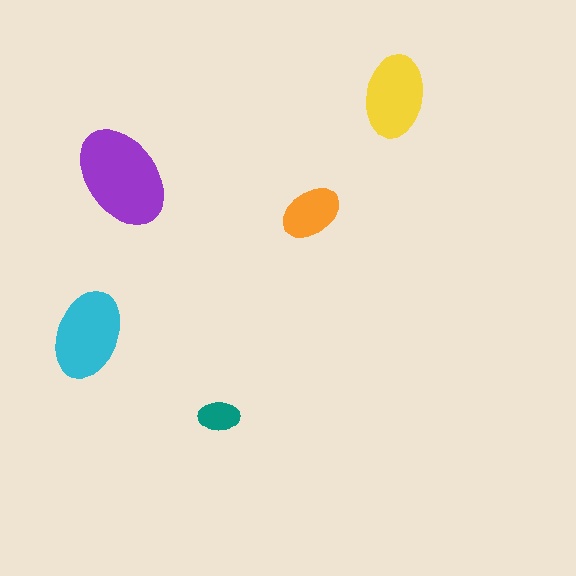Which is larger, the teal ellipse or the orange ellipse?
The orange one.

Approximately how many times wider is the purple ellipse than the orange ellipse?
About 1.5 times wider.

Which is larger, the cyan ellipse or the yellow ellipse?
The cyan one.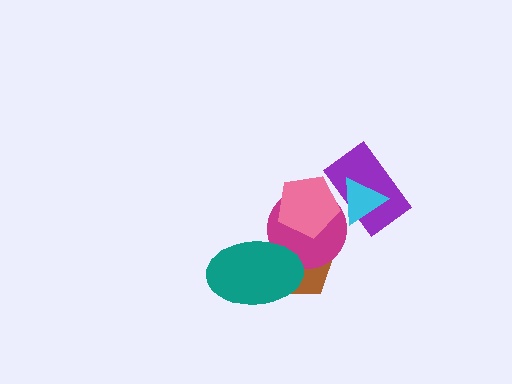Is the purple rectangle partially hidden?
Yes, it is partially covered by another shape.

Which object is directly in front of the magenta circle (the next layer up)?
The pink pentagon is directly in front of the magenta circle.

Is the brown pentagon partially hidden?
Yes, it is partially covered by another shape.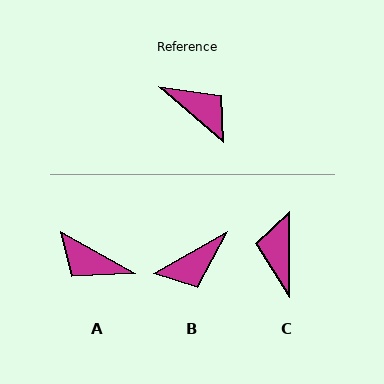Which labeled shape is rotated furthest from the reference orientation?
A, about 169 degrees away.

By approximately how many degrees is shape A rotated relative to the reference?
Approximately 169 degrees clockwise.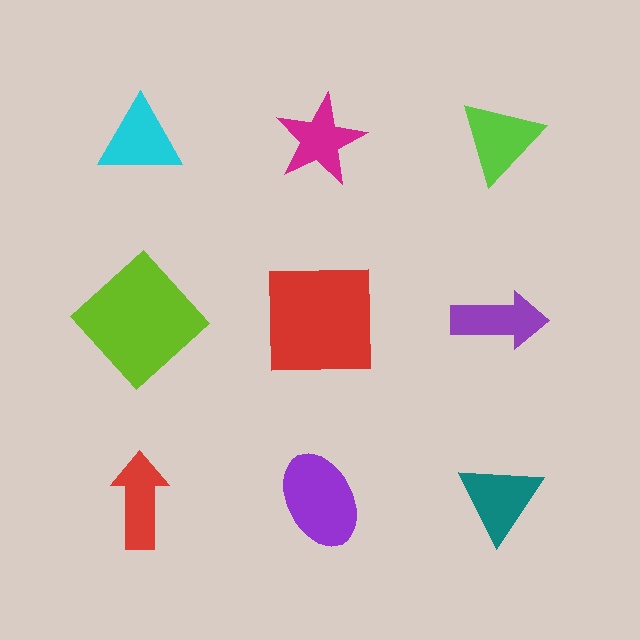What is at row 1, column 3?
A lime triangle.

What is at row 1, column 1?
A cyan triangle.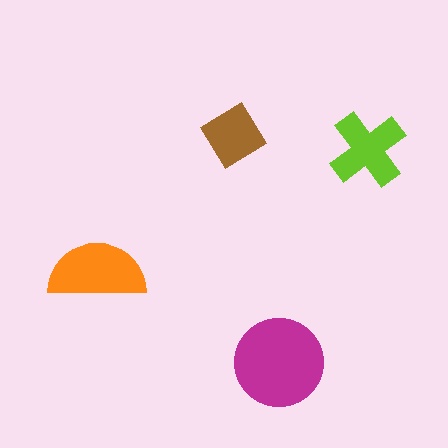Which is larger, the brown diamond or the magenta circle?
The magenta circle.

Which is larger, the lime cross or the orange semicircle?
The orange semicircle.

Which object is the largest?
The magenta circle.